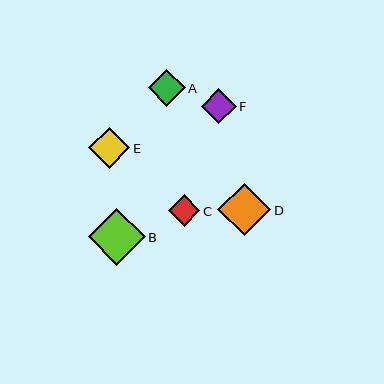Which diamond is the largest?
Diamond B is the largest with a size of approximately 57 pixels.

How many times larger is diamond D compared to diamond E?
Diamond D is approximately 1.3 times the size of diamond E.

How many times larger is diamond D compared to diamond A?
Diamond D is approximately 1.4 times the size of diamond A.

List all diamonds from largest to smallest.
From largest to smallest: B, D, E, A, F, C.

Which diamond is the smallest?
Diamond C is the smallest with a size of approximately 31 pixels.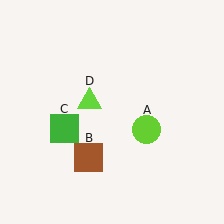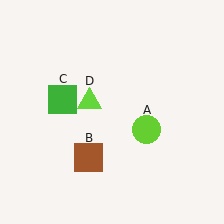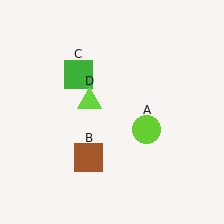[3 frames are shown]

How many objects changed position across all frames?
1 object changed position: green square (object C).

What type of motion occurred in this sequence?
The green square (object C) rotated clockwise around the center of the scene.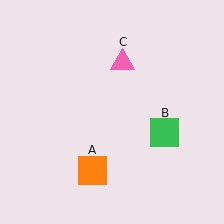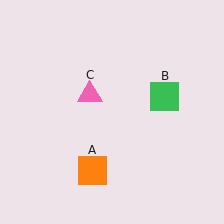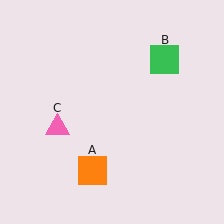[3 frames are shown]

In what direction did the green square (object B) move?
The green square (object B) moved up.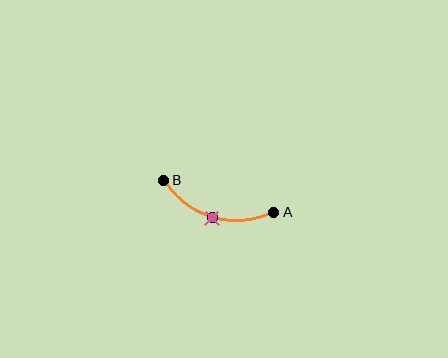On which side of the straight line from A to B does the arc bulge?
The arc bulges below the straight line connecting A and B.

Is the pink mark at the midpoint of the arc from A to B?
Yes. The pink mark lies on the arc at equal arc-length from both A and B — it is the arc midpoint.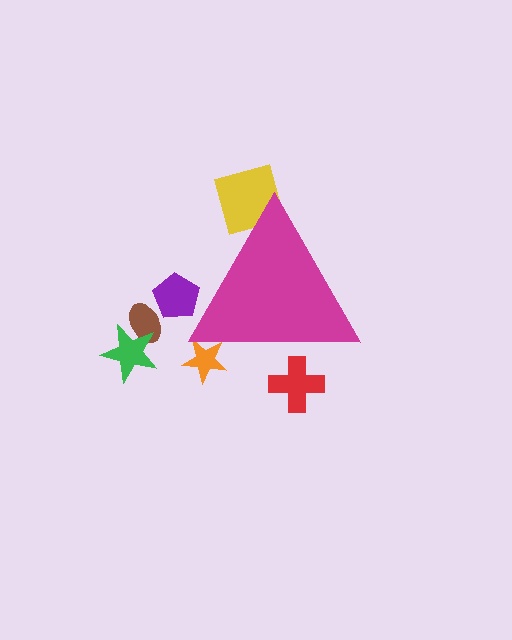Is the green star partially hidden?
No, the green star is fully visible.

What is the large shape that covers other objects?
A magenta triangle.